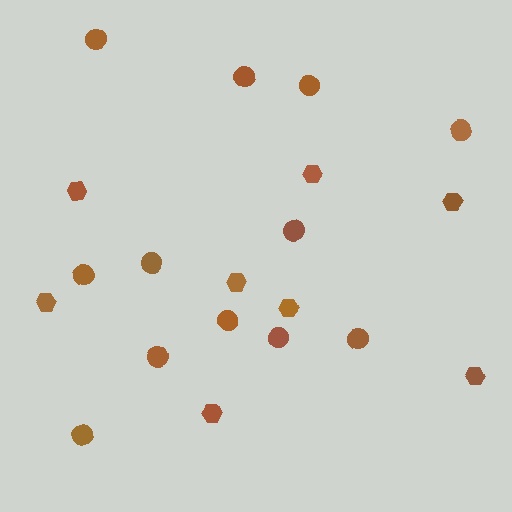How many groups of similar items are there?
There are 2 groups: one group of circles (12) and one group of hexagons (8).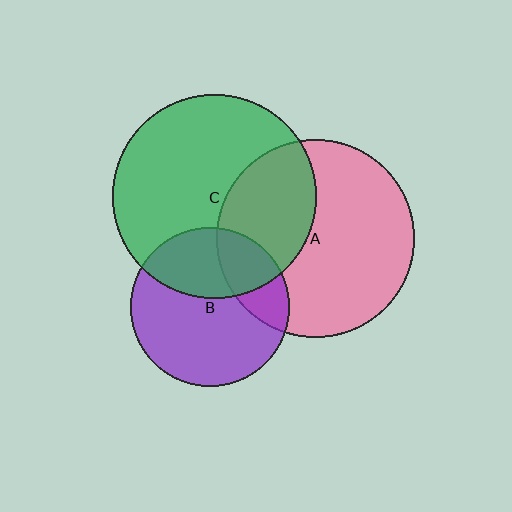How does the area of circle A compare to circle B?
Approximately 1.6 times.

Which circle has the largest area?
Circle C (green).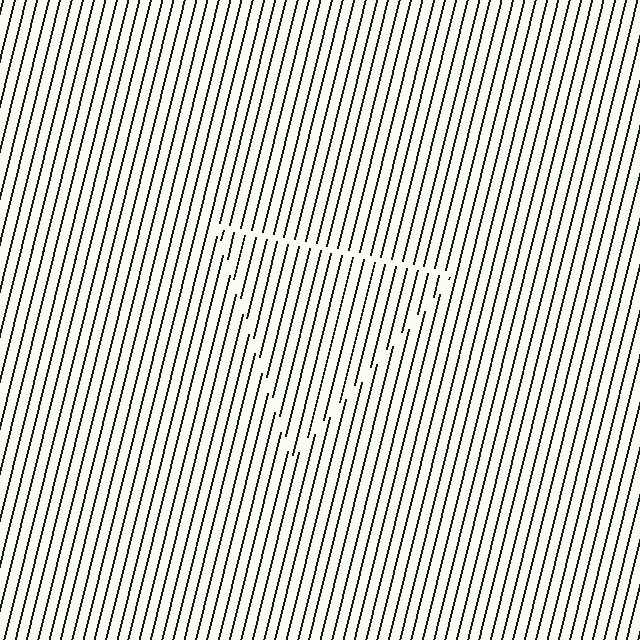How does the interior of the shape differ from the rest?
The interior of the shape contains the same grating, shifted by half a period — the contour is defined by the phase discontinuity where line-ends from the inner and outer gratings abut.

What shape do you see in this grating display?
An illusory triangle. The interior of the shape contains the same grating, shifted by half a period — the contour is defined by the phase discontinuity where line-ends from the inner and outer gratings abut.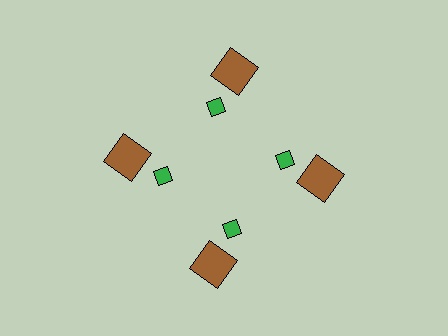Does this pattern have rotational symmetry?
Yes, this pattern has 4-fold rotational symmetry. It looks the same after rotating 90 degrees around the center.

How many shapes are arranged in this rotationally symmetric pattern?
There are 8 shapes, arranged in 4 groups of 2.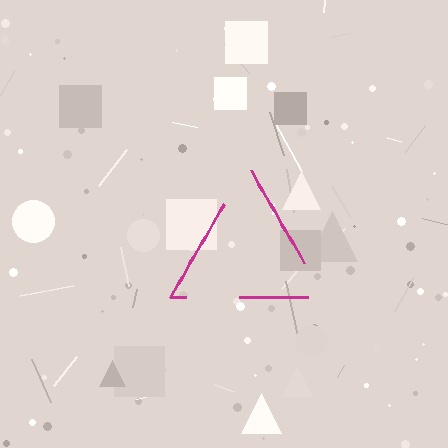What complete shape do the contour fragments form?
The contour fragments form a triangle.